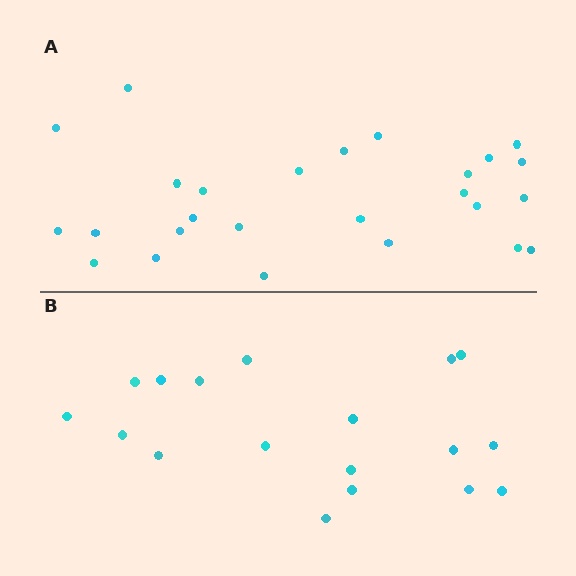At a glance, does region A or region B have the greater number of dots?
Region A (the top region) has more dots.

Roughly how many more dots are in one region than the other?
Region A has roughly 8 or so more dots than region B.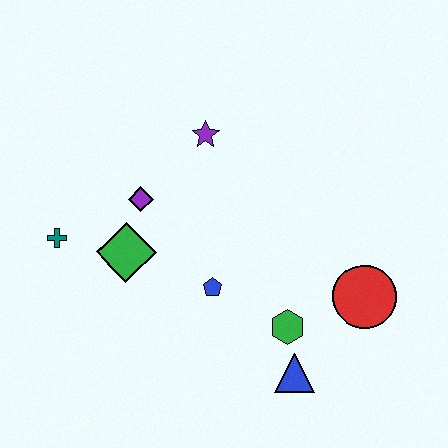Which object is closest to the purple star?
The purple diamond is closest to the purple star.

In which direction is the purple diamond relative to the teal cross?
The purple diamond is to the right of the teal cross.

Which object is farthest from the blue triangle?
The teal cross is farthest from the blue triangle.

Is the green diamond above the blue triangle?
Yes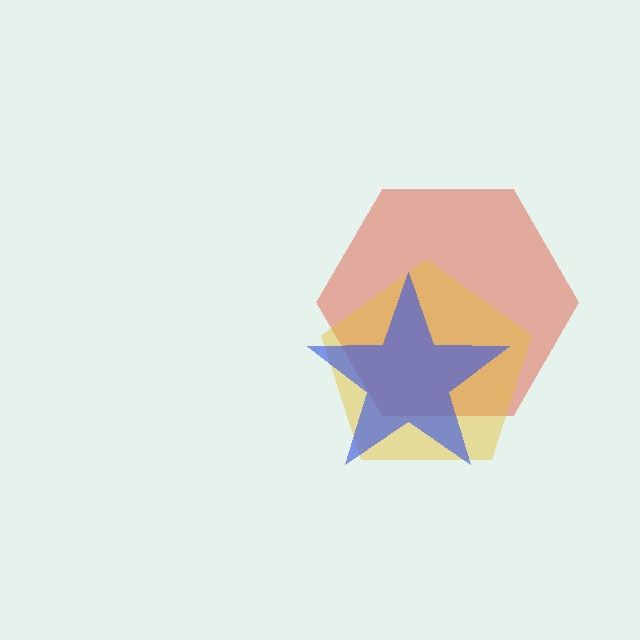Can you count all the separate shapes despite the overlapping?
Yes, there are 3 separate shapes.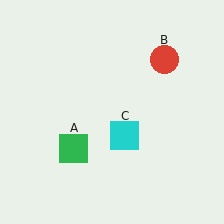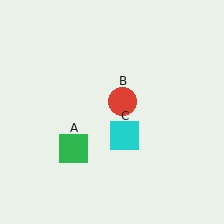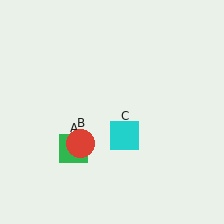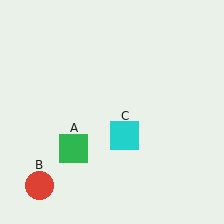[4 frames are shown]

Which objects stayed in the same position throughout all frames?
Green square (object A) and cyan square (object C) remained stationary.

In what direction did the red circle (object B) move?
The red circle (object B) moved down and to the left.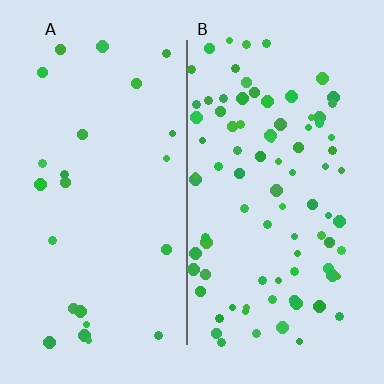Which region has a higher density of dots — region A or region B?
B (the right).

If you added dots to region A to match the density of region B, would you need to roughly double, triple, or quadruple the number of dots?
Approximately quadruple.